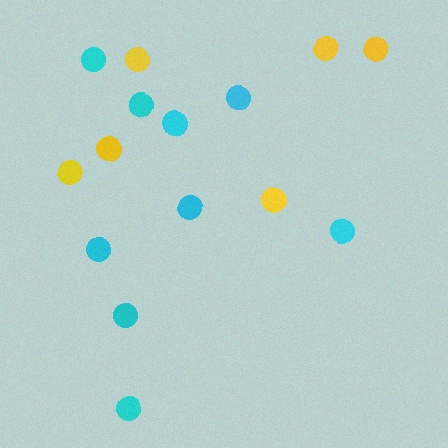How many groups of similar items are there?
There are 2 groups: one group of cyan circles (9) and one group of yellow circles (6).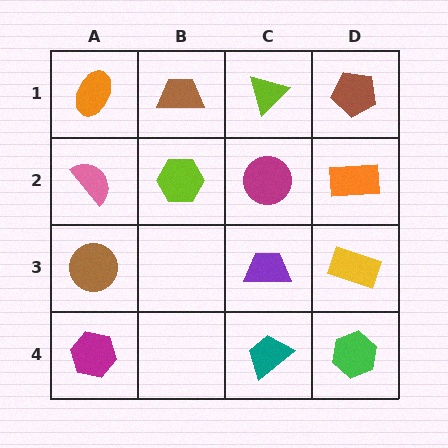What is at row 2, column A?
A pink semicircle.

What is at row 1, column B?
A brown trapezoid.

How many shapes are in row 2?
4 shapes.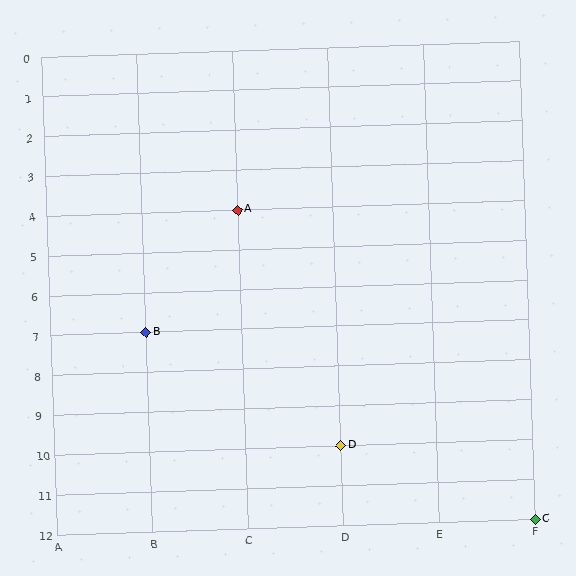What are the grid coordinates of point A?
Point A is at grid coordinates (C, 4).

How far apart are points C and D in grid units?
Points C and D are 2 columns and 2 rows apart (about 2.8 grid units diagonally).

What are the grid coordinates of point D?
Point D is at grid coordinates (D, 10).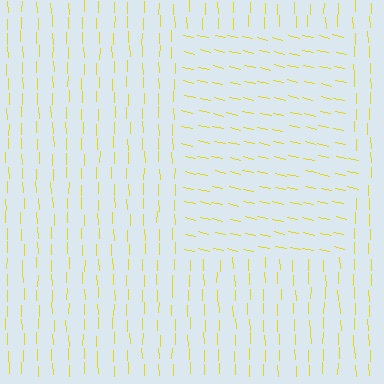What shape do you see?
I see a rectangle.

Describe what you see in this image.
The image is filled with small yellow line segments. A rectangle region in the image has lines oriented differently from the surrounding lines, creating a visible texture boundary.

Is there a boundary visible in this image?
Yes, there is a texture boundary formed by a change in line orientation.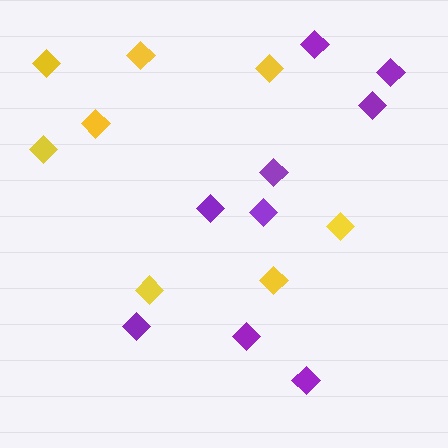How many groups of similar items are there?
There are 2 groups: one group of yellow diamonds (8) and one group of purple diamonds (9).